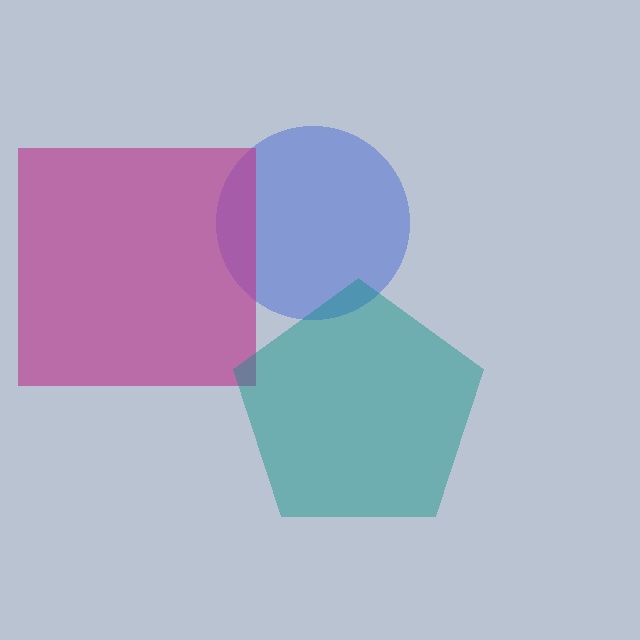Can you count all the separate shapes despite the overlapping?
Yes, there are 3 separate shapes.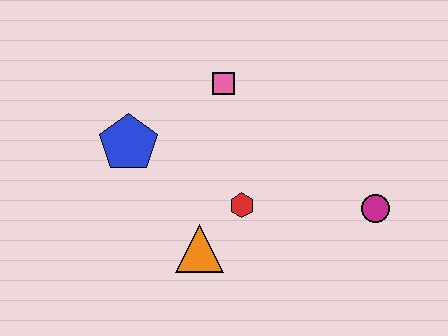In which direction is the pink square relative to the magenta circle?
The pink square is to the left of the magenta circle.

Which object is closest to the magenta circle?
The red hexagon is closest to the magenta circle.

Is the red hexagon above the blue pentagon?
No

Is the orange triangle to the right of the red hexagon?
No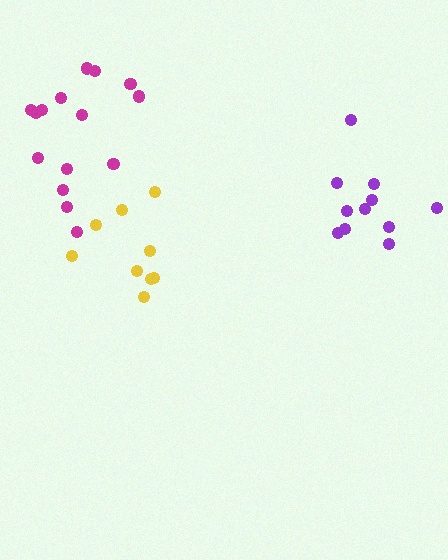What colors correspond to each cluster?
The clusters are colored: yellow, purple, magenta.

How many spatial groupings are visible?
There are 3 spatial groupings.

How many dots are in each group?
Group 1: 9 dots, Group 2: 11 dots, Group 3: 15 dots (35 total).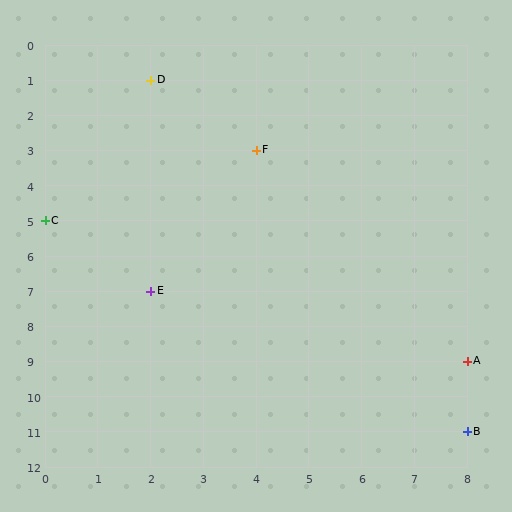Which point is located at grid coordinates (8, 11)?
Point B is at (8, 11).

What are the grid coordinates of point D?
Point D is at grid coordinates (2, 1).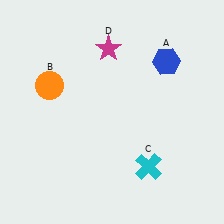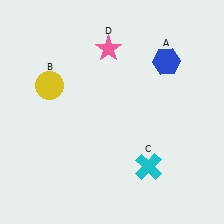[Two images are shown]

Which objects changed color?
B changed from orange to yellow. D changed from magenta to pink.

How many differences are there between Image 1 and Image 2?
There are 2 differences between the two images.